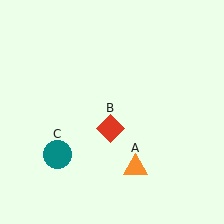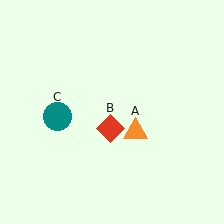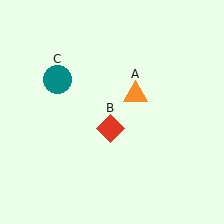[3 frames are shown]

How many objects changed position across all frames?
2 objects changed position: orange triangle (object A), teal circle (object C).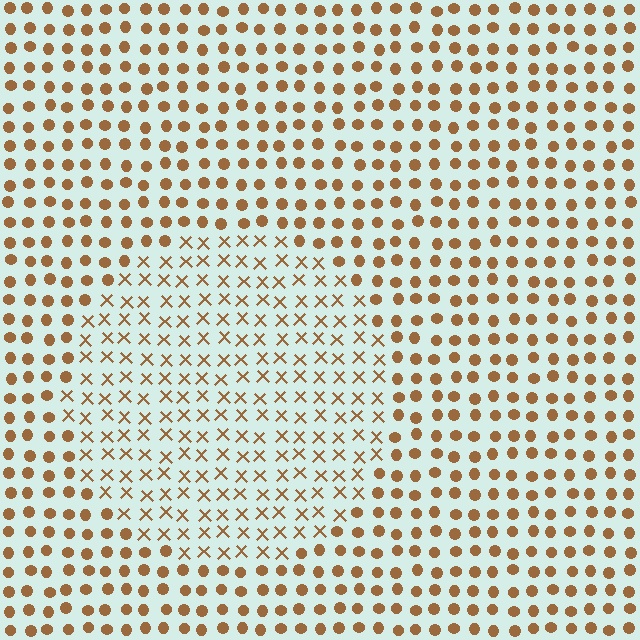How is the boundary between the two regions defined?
The boundary is defined by a change in element shape: X marks inside vs. circles outside. All elements share the same color and spacing.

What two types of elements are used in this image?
The image uses X marks inside the circle region and circles outside it.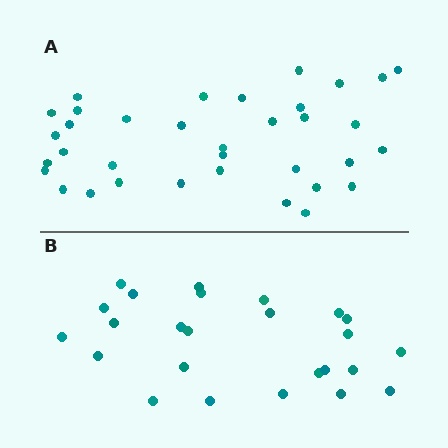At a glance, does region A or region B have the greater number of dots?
Region A (the top region) has more dots.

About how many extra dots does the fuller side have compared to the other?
Region A has roughly 10 or so more dots than region B.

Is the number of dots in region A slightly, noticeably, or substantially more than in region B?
Region A has noticeably more, but not dramatically so. The ratio is roughly 1.4 to 1.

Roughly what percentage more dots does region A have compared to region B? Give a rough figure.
About 40% more.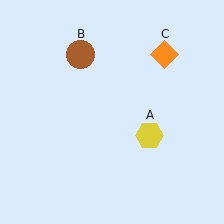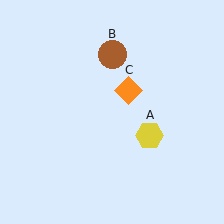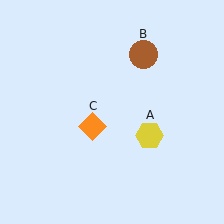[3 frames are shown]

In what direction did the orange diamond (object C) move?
The orange diamond (object C) moved down and to the left.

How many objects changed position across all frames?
2 objects changed position: brown circle (object B), orange diamond (object C).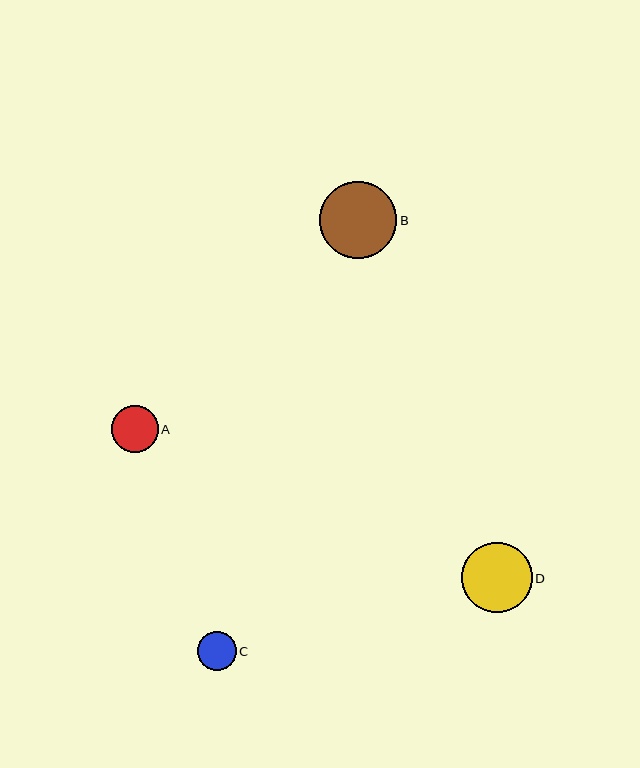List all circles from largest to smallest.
From largest to smallest: B, D, A, C.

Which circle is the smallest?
Circle C is the smallest with a size of approximately 39 pixels.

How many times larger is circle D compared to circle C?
Circle D is approximately 1.8 times the size of circle C.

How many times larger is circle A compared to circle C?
Circle A is approximately 1.2 times the size of circle C.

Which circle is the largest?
Circle B is the largest with a size of approximately 77 pixels.